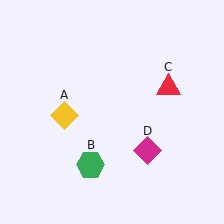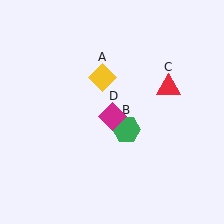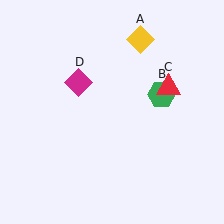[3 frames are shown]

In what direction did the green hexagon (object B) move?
The green hexagon (object B) moved up and to the right.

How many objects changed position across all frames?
3 objects changed position: yellow diamond (object A), green hexagon (object B), magenta diamond (object D).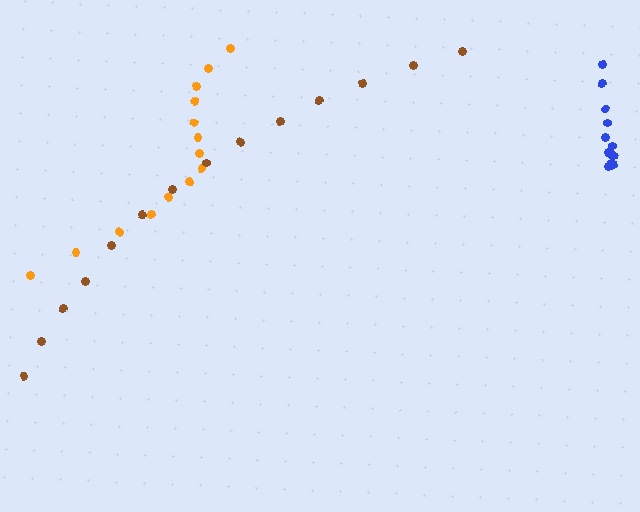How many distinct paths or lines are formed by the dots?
There are 3 distinct paths.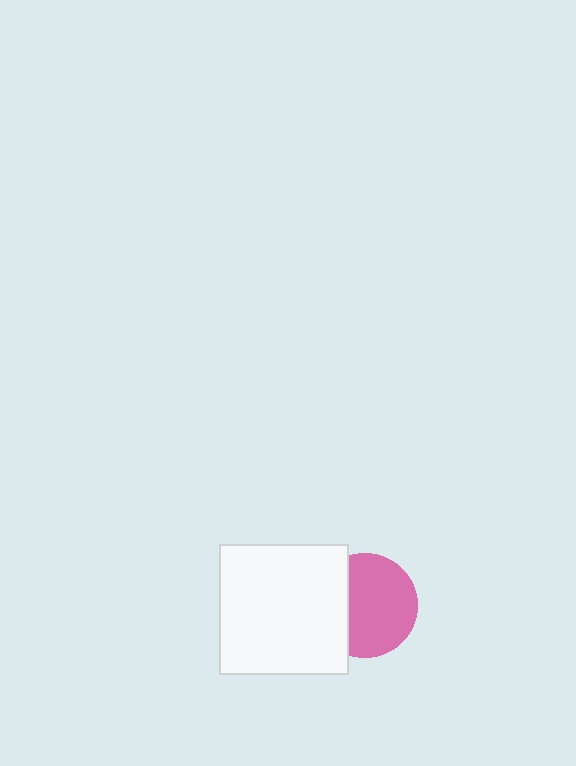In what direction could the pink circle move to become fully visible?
The pink circle could move right. That would shift it out from behind the white square entirely.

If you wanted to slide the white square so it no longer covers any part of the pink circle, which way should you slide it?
Slide it left — that is the most direct way to separate the two shapes.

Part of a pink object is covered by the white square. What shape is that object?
It is a circle.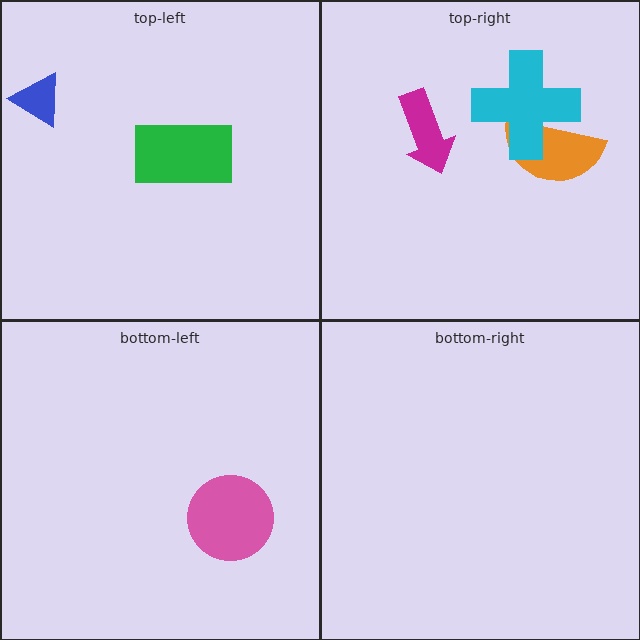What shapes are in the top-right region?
The magenta arrow, the orange semicircle, the cyan cross.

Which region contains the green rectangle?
The top-left region.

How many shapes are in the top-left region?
2.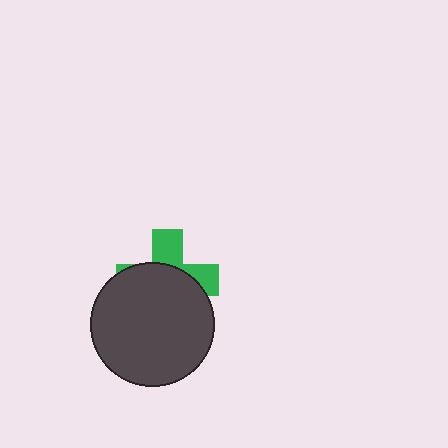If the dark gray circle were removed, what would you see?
You would see the complete green cross.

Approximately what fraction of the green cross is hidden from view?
Roughly 64% of the green cross is hidden behind the dark gray circle.